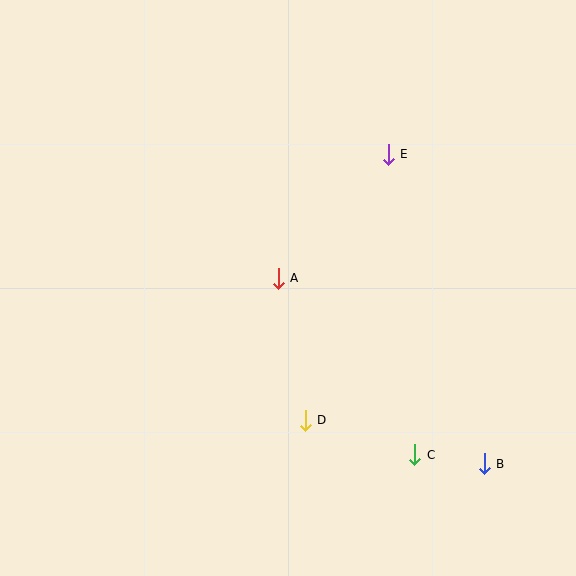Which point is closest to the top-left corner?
Point A is closest to the top-left corner.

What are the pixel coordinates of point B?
Point B is at (484, 464).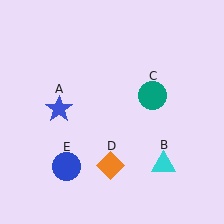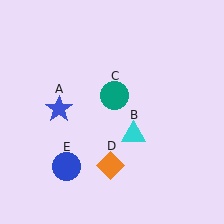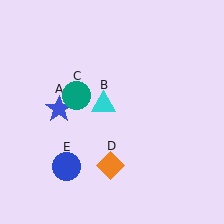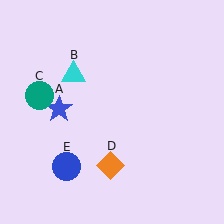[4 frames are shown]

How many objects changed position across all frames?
2 objects changed position: cyan triangle (object B), teal circle (object C).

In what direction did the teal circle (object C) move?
The teal circle (object C) moved left.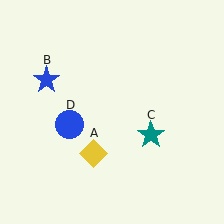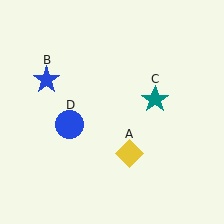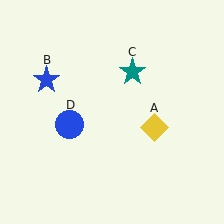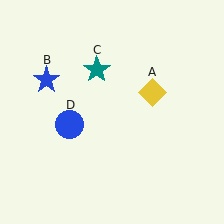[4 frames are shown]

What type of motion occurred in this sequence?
The yellow diamond (object A), teal star (object C) rotated counterclockwise around the center of the scene.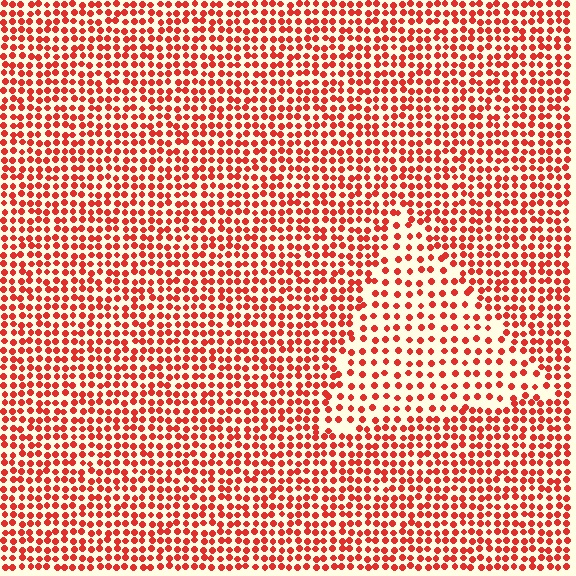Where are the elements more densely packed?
The elements are more densely packed outside the triangle boundary.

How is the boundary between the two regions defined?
The boundary is defined by a change in element density (approximately 1.8x ratio). All elements are the same color, size, and shape.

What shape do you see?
I see a triangle.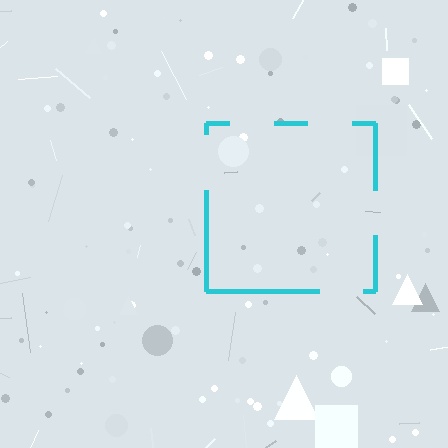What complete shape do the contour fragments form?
The contour fragments form a square.